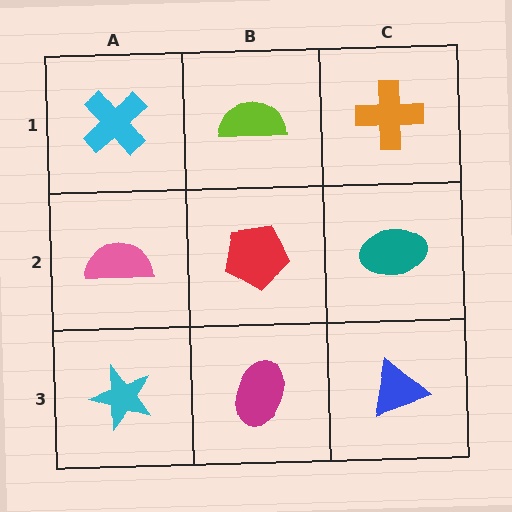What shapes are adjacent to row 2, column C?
An orange cross (row 1, column C), a blue triangle (row 3, column C), a red pentagon (row 2, column B).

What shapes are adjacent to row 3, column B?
A red pentagon (row 2, column B), a cyan star (row 3, column A), a blue triangle (row 3, column C).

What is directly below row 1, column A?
A pink semicircle.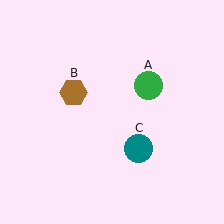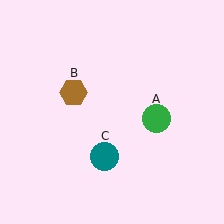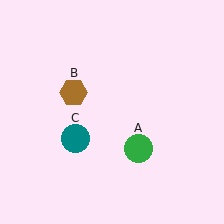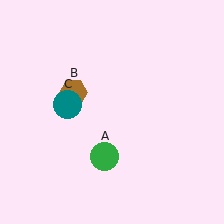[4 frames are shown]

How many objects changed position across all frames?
2 objects changed position: green circle (object A), teal circle (object C).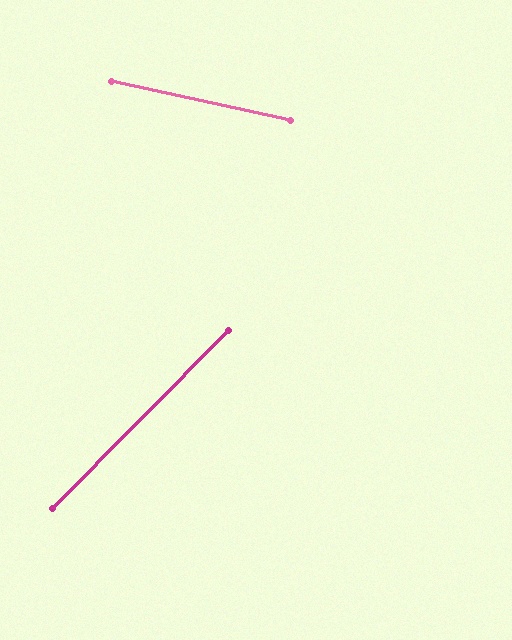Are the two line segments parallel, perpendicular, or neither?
Neither parallel nor perpendicular — they differ by about 58°.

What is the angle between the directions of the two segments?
Approximately 58 degrees.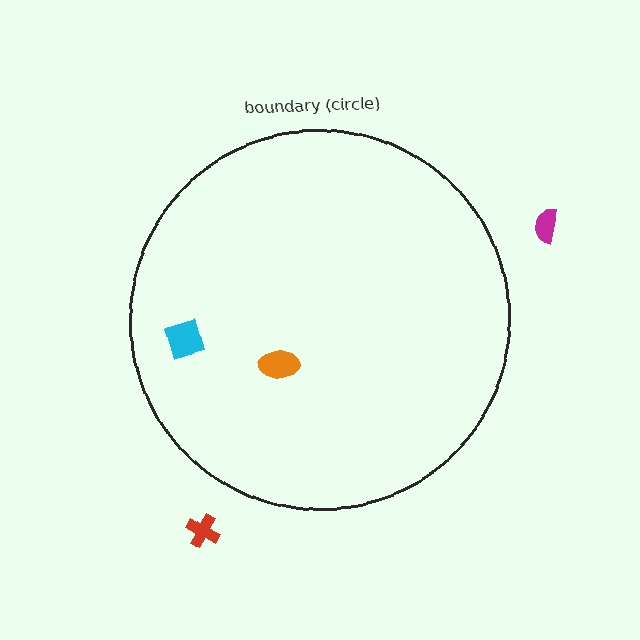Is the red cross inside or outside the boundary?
Outside.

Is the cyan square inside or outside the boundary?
Inside.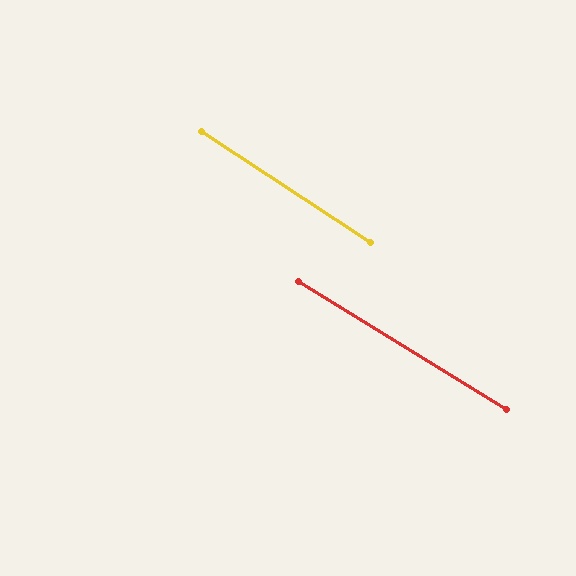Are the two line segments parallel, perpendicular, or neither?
Parallel — their directions differ by only 1.8°.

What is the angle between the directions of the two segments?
Approximately 2 degrees.